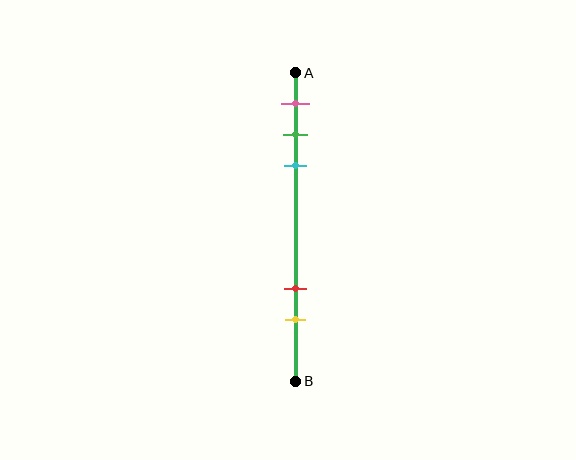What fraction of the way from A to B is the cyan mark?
The cyan mark is approximately 30% (0.3) of the way from A to B.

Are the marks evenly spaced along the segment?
No, the marks are not evenly spaced.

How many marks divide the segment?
There are 5 marks dividing the segment.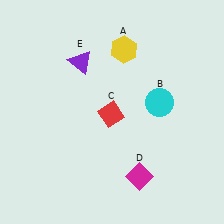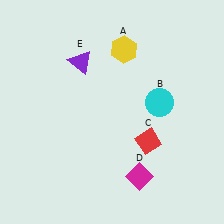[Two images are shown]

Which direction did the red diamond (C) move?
The red diamond (C) moved right.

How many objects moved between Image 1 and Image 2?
1 object moved between the two images.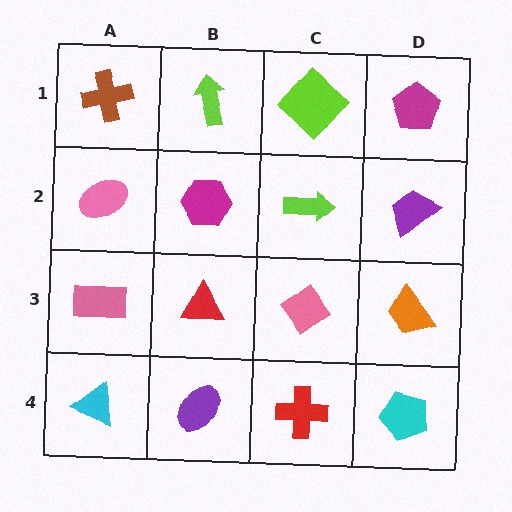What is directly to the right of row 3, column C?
An orange trapezoid.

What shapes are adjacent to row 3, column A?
A pink ellipse (row 2, column A), a cyan triangle (row 4, column A), a red triangle (row 3, column B).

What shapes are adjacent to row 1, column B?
A magenta hexagon (row 2, column B), a brown cross (row 1, column A), a lime diamond (row 1, column C).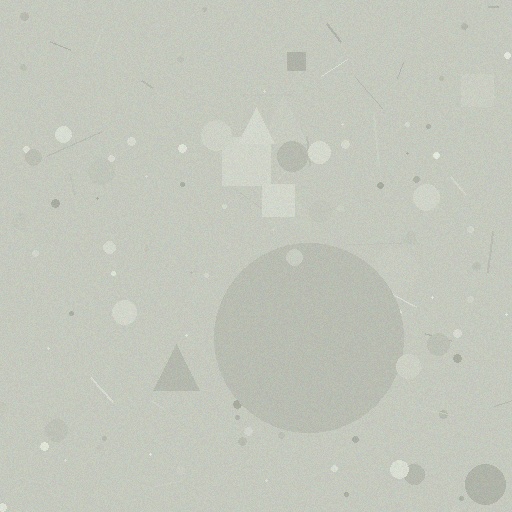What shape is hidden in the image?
A circle is hidden in the image.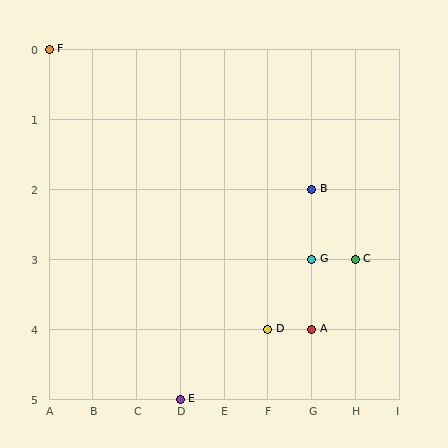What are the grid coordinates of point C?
Point C is at grid coordinates (H, 3).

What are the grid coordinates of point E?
Point E is at grid coordinates (D, 5).